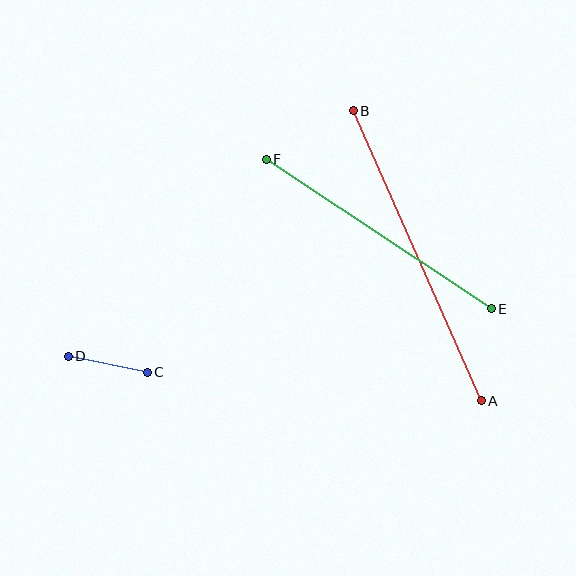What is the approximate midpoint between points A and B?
The midpoint is at approximately (417, 256) pixels.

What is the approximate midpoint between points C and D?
The midpoint is at approximately (108, 364) pixels.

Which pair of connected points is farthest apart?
Points A and B are farthest apart.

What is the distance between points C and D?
The distance is approximately 81 pixels.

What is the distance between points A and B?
The distance is approximately 317 pixels.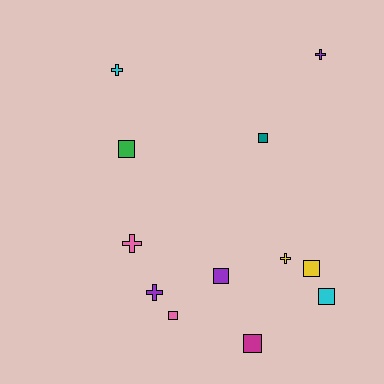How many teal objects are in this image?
There is 1 teal object.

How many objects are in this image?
There are 12 objects.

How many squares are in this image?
There are 7 squares.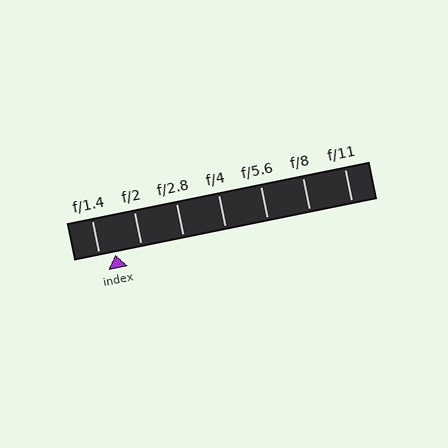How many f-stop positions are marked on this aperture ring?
There are 7 f-stop positions marked.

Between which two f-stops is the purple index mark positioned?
The index mark is between f/1.4 and f/2.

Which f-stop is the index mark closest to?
The index mark is closest to f/1.4.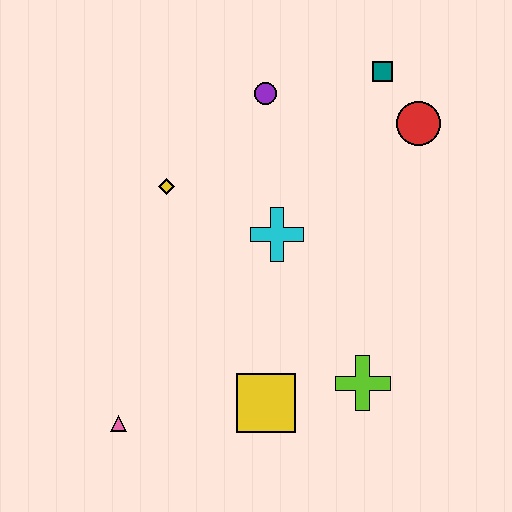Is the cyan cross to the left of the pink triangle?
No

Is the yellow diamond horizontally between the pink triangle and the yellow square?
Yes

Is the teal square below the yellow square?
No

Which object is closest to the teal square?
The red circle is closest to the teal square.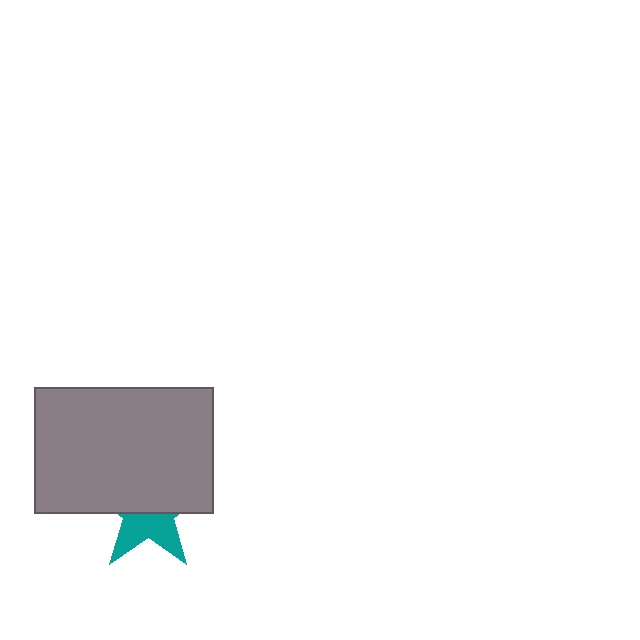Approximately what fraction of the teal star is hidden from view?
Roughly 57% of the teal star is hidden behind the gray rectangle.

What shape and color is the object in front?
The object in front is a gray rectangle.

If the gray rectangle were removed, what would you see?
You would see the complete teal star.